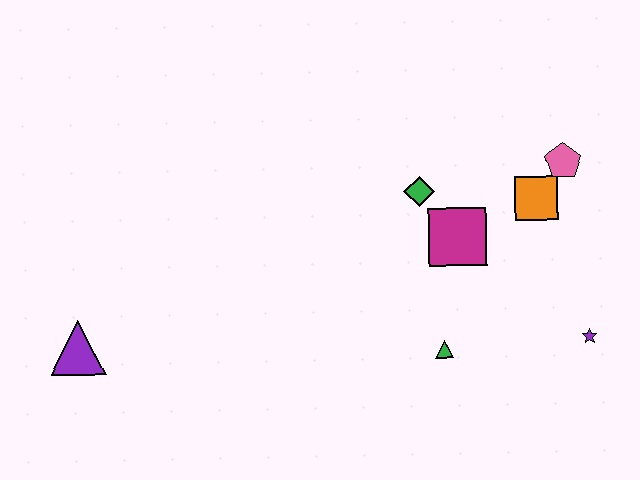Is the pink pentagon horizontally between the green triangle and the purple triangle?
No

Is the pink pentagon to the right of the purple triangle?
Yes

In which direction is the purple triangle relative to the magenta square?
The purple triangle is to the left of the magenta square.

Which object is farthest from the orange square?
The purple triangle is farthest from the orange square.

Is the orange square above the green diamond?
No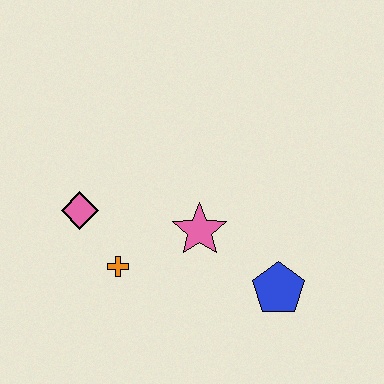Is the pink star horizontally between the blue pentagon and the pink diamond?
Yes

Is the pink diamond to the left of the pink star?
Yes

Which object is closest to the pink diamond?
The orange cross is closest to the pink diamond.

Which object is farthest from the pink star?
The pink diamond is farthest from the pink star.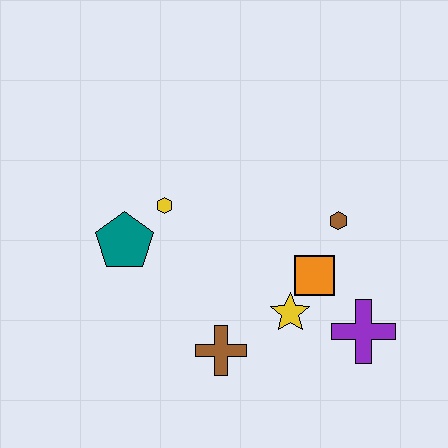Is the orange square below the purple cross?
No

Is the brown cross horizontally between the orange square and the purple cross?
No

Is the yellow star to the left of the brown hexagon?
Yes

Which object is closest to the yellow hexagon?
The teal pentagon is closest to the yellow hexagon.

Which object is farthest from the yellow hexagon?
The purple cross is farthest from the yellow hexagon.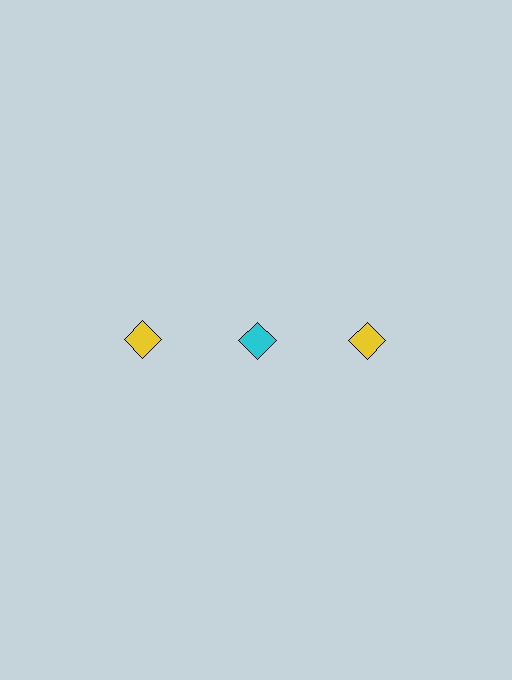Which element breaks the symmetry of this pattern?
The cyan diamond in the top row, second from left column breaks the symmetry. All other shapes are yellow diamonds.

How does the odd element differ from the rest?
It has a different color: cyan instead of yellow.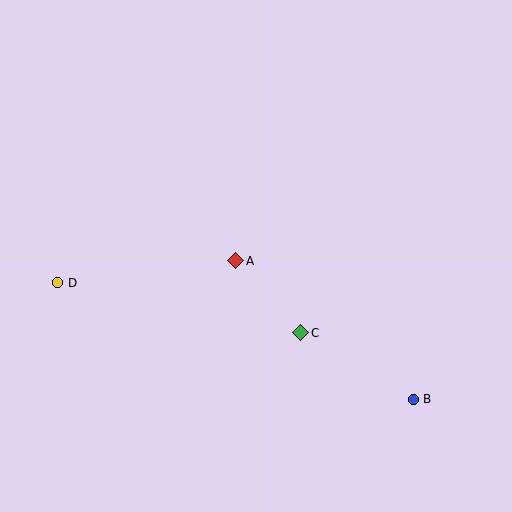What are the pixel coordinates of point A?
Point A is at (236, 261).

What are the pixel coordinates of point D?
Point D is at (58, 283).